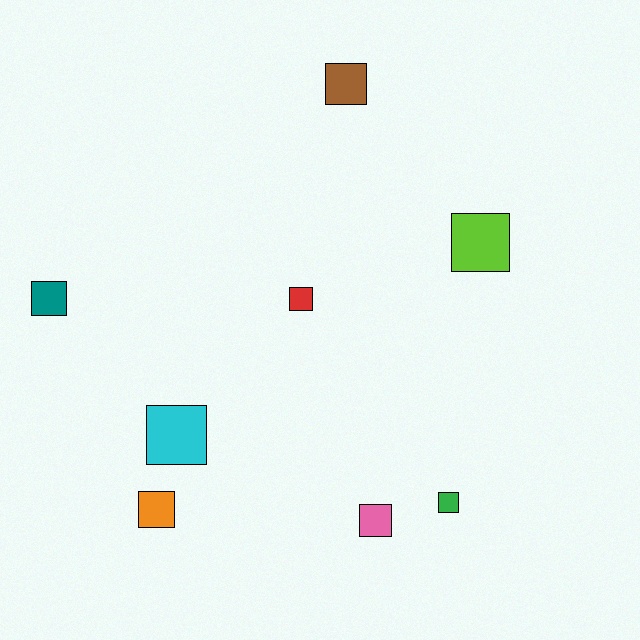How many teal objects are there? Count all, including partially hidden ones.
There is 1 teal object.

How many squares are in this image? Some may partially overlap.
There are 8 squares.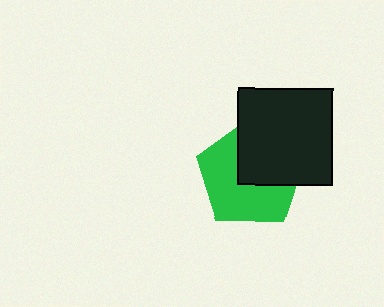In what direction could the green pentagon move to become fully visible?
The green pentagon could move toward the lower-left. That would shift it out from behind the black rectangle entirely.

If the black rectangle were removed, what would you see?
You would see the complete green pentagon.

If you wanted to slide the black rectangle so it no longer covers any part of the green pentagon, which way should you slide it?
Slide it toward the upper-right — that is the most direct way to separate the two shapes.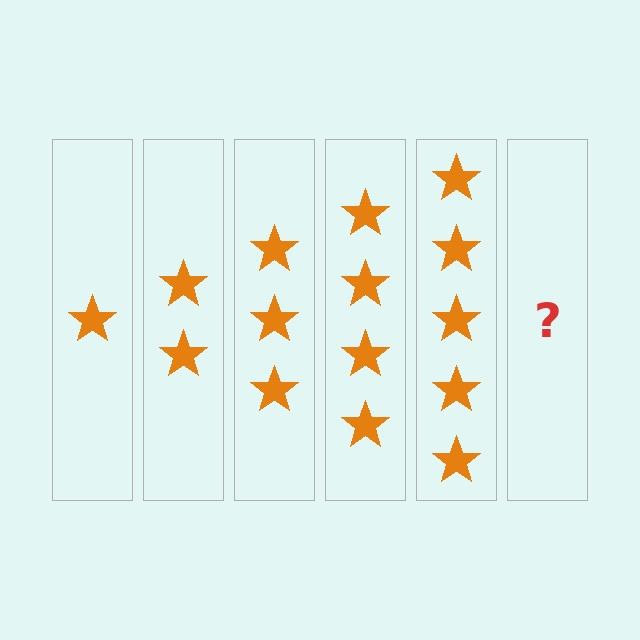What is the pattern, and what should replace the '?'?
The pattern is that each step adds one more star. The '?' should be 6 stars.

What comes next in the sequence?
The next element should be 6 stars.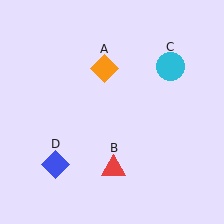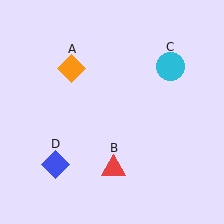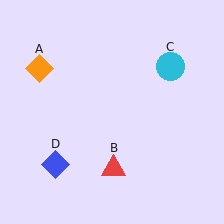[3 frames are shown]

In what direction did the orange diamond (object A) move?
The orange diamond (object A) moved left.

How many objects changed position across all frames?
1 object changed position: orange diamond (object A).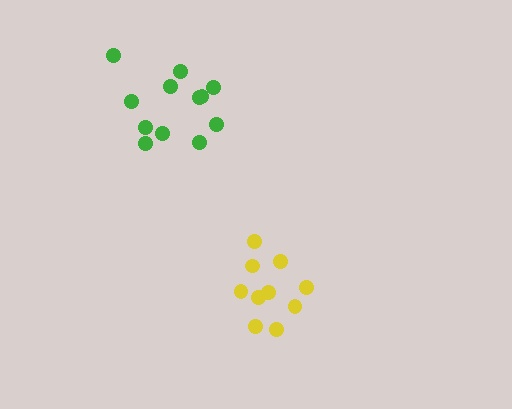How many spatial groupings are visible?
There are 2 spatial groupings.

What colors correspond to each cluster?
The clusters are colored: yellow, green.